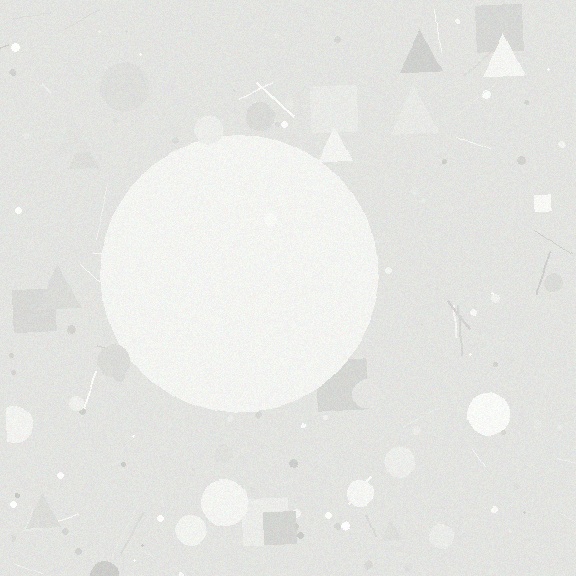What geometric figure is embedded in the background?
A circle is embedded in the background.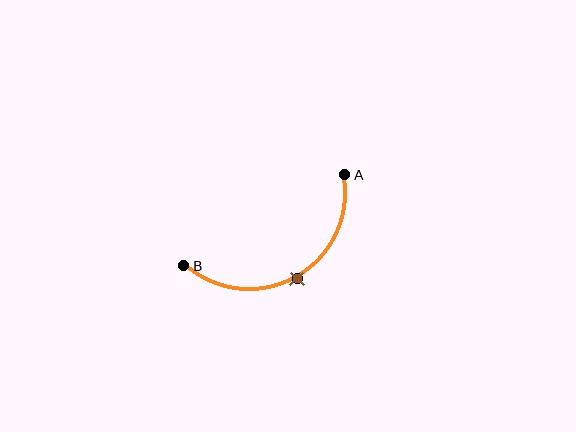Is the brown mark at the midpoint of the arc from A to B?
Yes. The brown mark lies on the arc at equal arc-length from both A and B — it is the arc midpoint.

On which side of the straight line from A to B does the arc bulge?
The arc bulges below the straight line connecting A and B.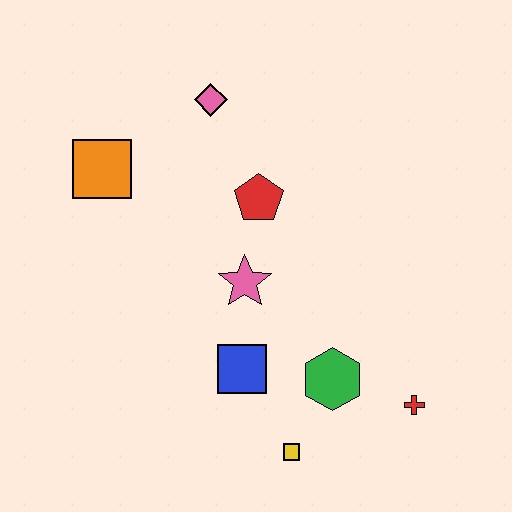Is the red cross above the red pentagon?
No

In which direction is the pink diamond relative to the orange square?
The pink diamond is to the right of the orange square.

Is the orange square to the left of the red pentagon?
Yes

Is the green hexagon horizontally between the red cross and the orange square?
Yes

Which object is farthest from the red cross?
The orange square is farthest from the red cross.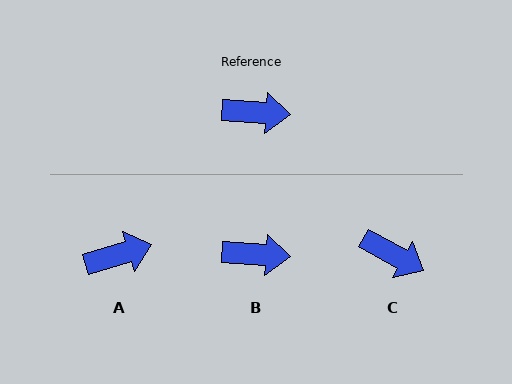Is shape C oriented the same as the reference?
No, it is off by about 25 degrees.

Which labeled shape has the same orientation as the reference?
B.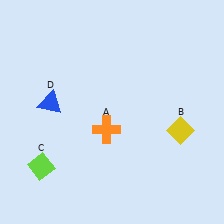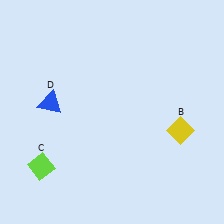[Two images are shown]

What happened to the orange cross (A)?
The orange cross (A) was removed in Image 2. It was in the bottom-left area of Image 1.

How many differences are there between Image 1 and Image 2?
There is 1 difference between the two images.